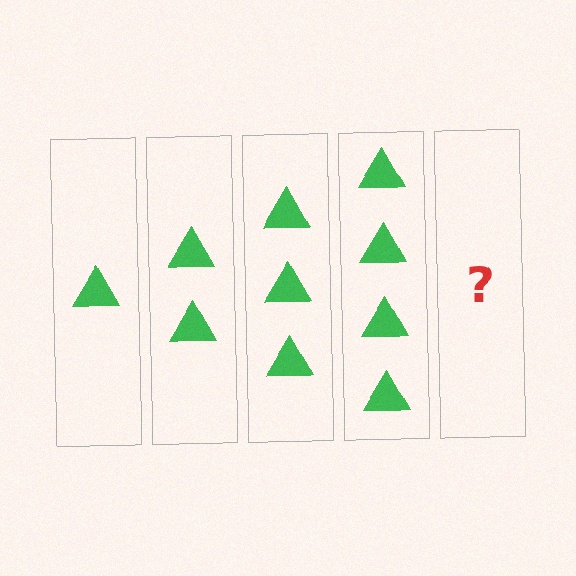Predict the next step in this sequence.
The next step is 5 triangles.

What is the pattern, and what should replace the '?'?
The pattern is that each step adds one more triangle. The '?' should be 5 triangles.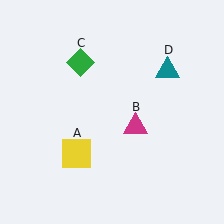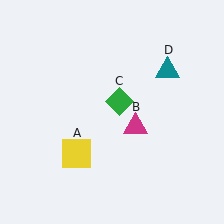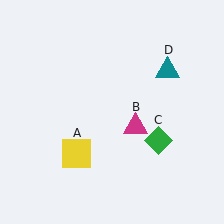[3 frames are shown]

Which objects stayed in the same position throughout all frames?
Yellow square (object A) and magenta triangle (object B) and teal triangle (object D) remained stationary.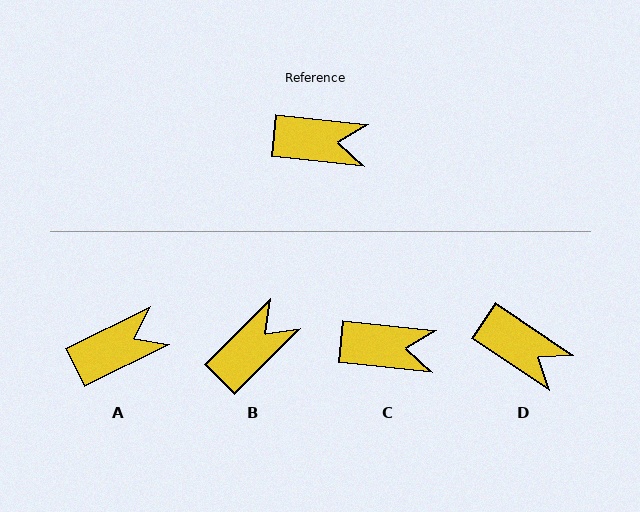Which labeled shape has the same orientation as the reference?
C.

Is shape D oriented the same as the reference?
No, it is off by about 28 degrees.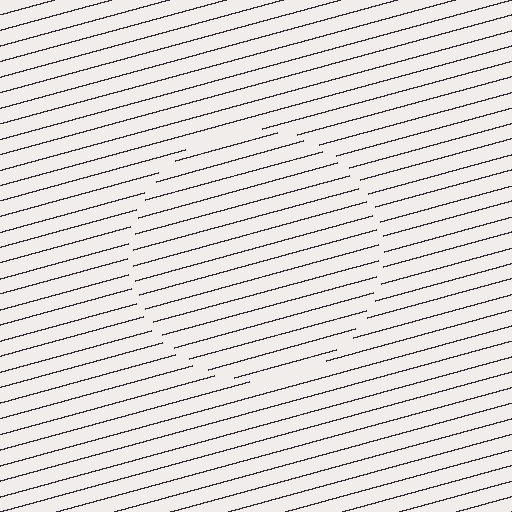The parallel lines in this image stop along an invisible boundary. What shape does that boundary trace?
An illusory circle. The interior of the shape contains the same grating, shifted by half a period — the contour is defined by the phase discontinuity where line-ends from the inner and outer gratings abut.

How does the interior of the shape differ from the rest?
The interior of the shape contains the same grating, shifted by half a period — the contour is defined by the phase discontinuity where line-ends from the inner and outer gratings abut.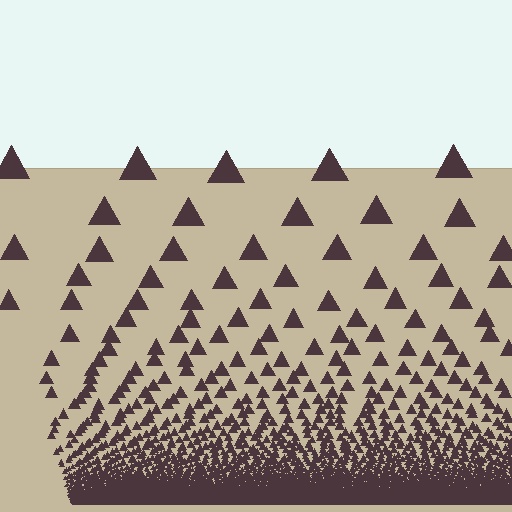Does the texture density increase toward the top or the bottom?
Density increases toward the bottom.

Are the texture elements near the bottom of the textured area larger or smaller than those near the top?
Smaller. The gradient is inverted — elements near the bottom are smaller and denser.